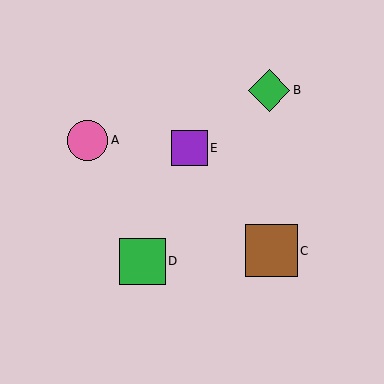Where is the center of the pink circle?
The center of the pink circle is at (88, 140).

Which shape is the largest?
The brown square (labeled C) is the largest.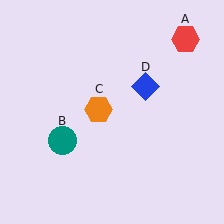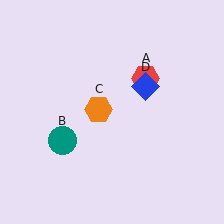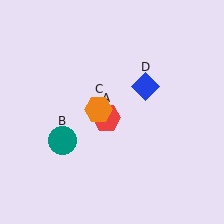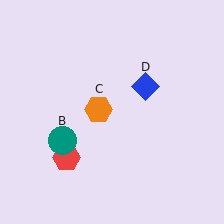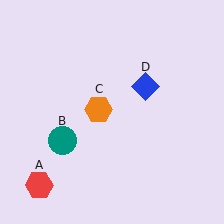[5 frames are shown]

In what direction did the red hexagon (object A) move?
The red hexagon (object A) moved down and to the left.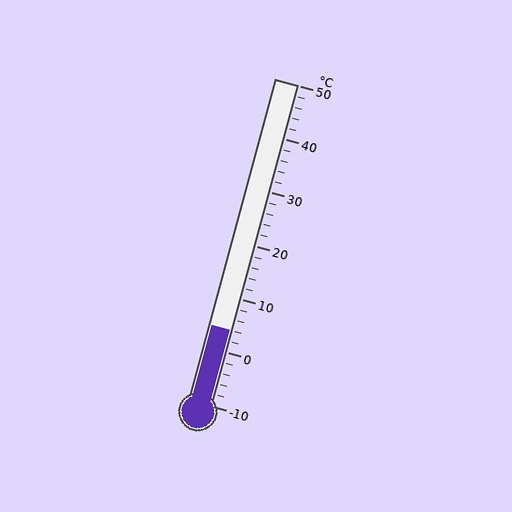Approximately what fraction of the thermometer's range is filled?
The thermometer is filled to approximately 25% of its range.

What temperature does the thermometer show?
The thermometer shows approximately 4°C.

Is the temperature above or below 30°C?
The temperature is below 30°C.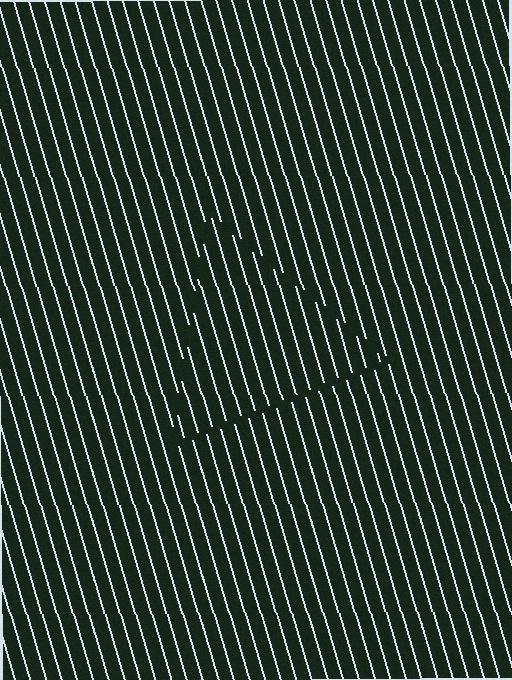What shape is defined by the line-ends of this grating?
An illusory triangle. The interior of the shape contains the same grating, shifted by half a period — the contour is defined by the phase discontinuity where line-ends from the inner and outer gratings abut.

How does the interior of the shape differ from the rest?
The interior of the shape contains the same grating, shifted by half a period — the contour is defined by the phase discontinuity where line-ends from the inner and outer gratings abut.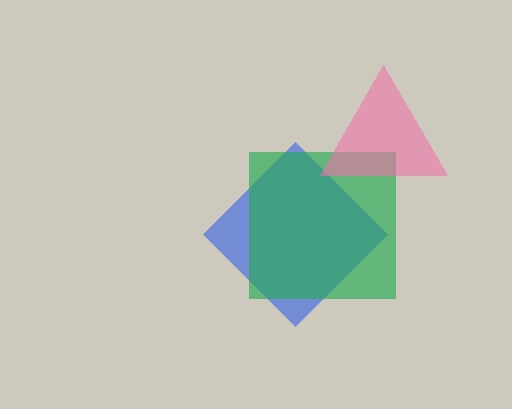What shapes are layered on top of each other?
The layered shapes are: a blue diamond, a green square, a pink triangle.